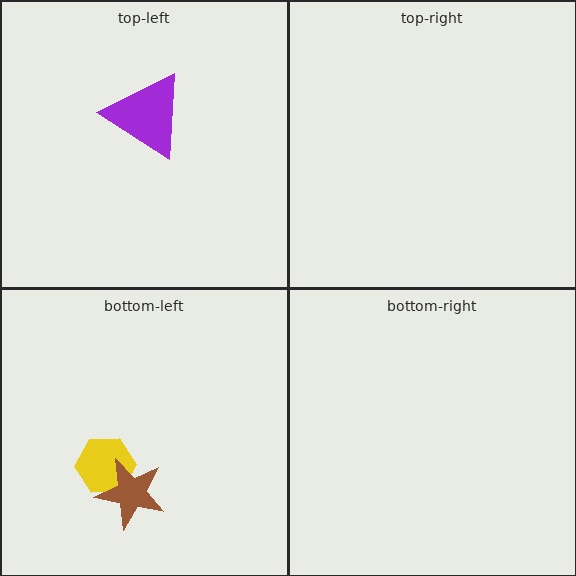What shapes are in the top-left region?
The purple triangle.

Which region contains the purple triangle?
The top-left region.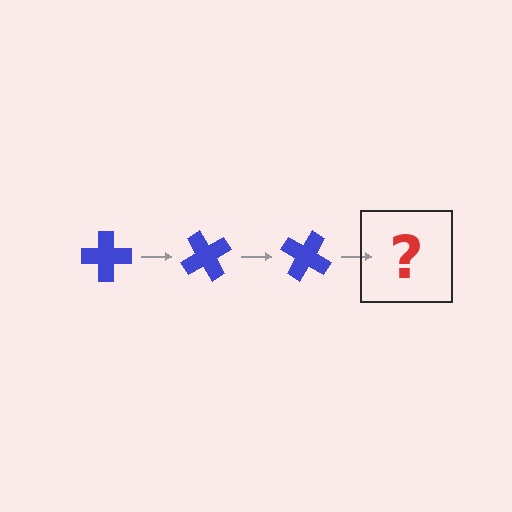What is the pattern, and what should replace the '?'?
The pattern is that the cross rotates 60 degrees each step. The '?' should be a blue cross rotated 180 degrees.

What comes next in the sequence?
The next element should be a blue cross rotated 180 degrees.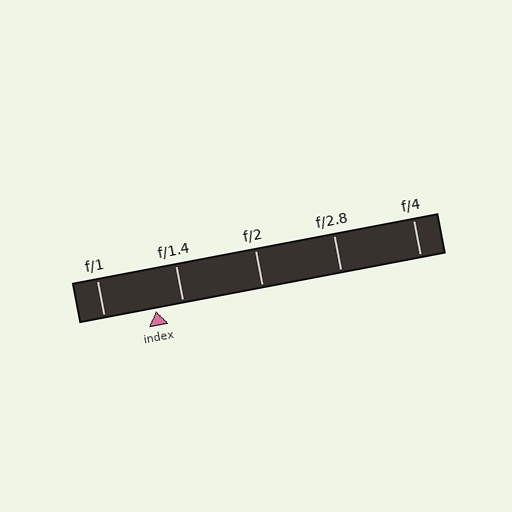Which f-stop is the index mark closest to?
The index mark is closest to f/1.4.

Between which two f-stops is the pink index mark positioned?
The index mark is between f/1 and f/1.4.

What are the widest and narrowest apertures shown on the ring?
The widest aperture shown is f/1 and the narrowest is f/4.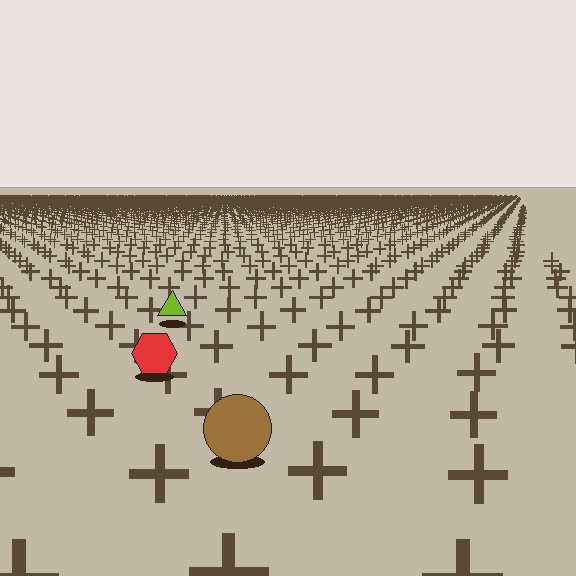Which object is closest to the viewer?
The brown circle is closest. The texture marks near it are larger and more spread out.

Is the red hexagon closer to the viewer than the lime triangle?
Yes. The red hexagon is closer — you can tell from the texture gradient: the ground texture is coarser near it.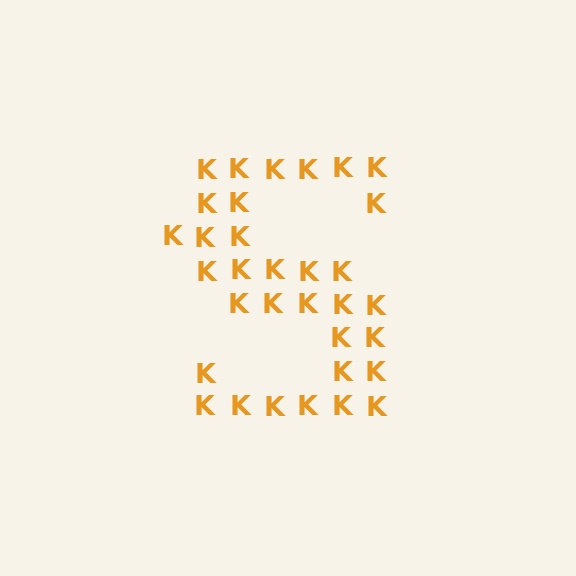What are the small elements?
The small elements are letter K's.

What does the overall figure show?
The overall figure shows the letter S.